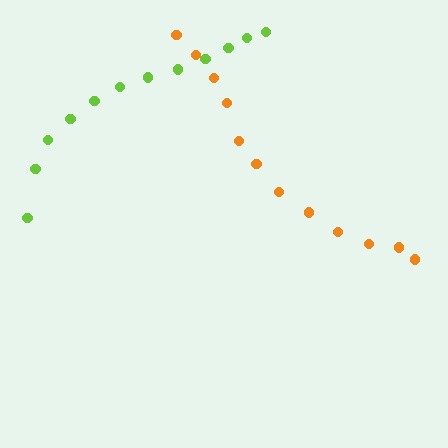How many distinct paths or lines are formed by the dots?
There are 2 distinct paths.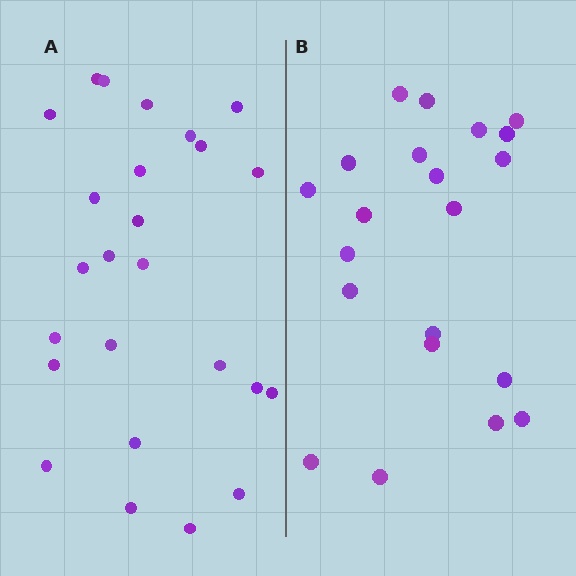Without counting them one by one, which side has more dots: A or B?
Region A (the left region) has more dots.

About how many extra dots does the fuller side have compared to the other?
Region A has about 4 more dots than region B.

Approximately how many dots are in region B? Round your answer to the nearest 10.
About 20 dots. (The exact count is 21, which rounds to 20.)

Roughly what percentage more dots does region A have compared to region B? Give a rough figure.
About 20% more.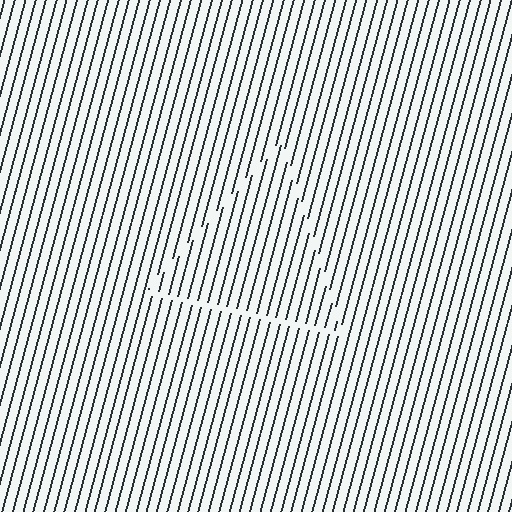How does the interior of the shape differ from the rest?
The interior of the shape contains the same grating, shifted by half a period — the contour is defined by the phase discontinuity where line-ends from the inner and outer gratings abut.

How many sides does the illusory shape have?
3 sides — the line-ends trace a triangle.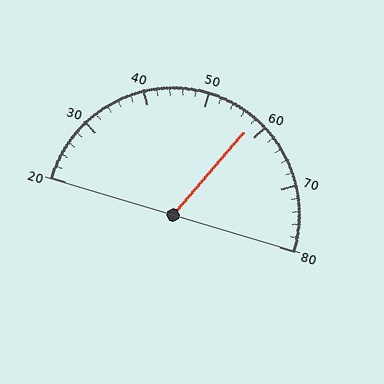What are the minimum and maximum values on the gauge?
The gauge ranges from 20 to 80.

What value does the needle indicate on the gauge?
The needle indicates approximately 58.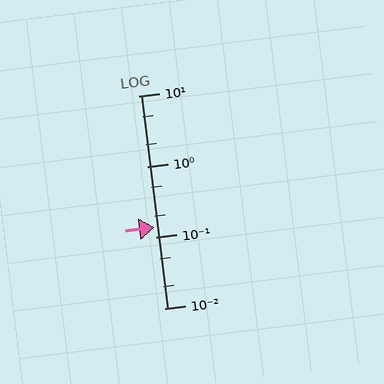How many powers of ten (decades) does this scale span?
The scale spans 3 decades, from 0.01 to 10.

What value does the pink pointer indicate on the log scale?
The pointer indicates approximately 0.14.